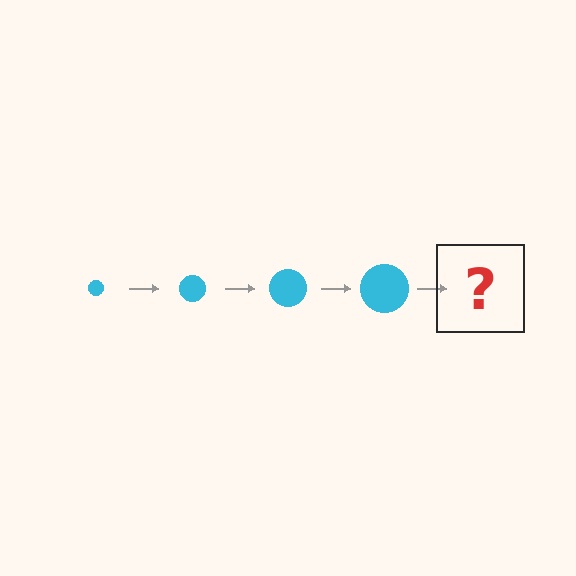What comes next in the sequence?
The next element should be a cyan circle, larger than the previous one.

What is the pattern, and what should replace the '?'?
The pattern is that the circle gets progressively larger each step. The '?' should be a cyan circle, larger than the previous one.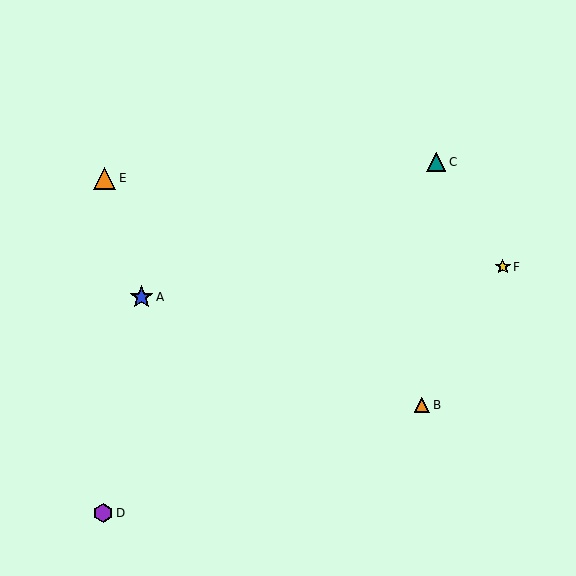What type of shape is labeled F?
Shape F is a yellow star.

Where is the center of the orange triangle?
The center of the orange triangle is at (422, 405).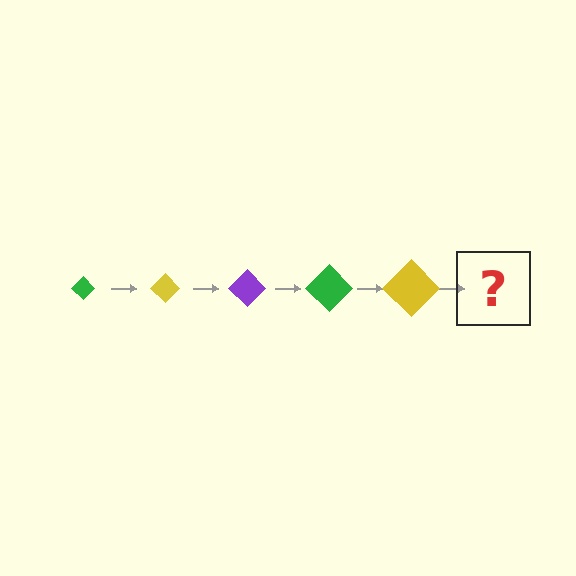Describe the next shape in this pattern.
It should be a purple diamond, larger than the previous one.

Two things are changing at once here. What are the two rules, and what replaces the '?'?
The two rules are that the diamond grows larger each step and the color cycles through green, yellow, and purple. The '?' should be a purple diamond, larger than the previous one.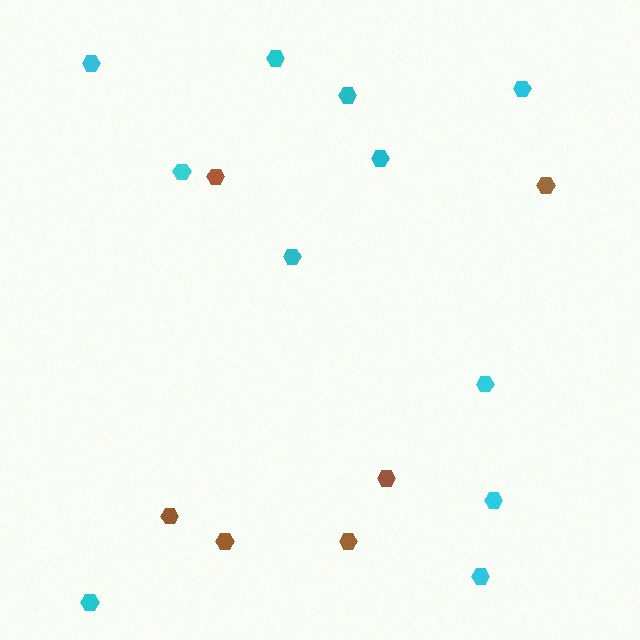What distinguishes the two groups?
There are 2 groups: one group of brown hexagons (6) and one group of cyan hexagons (11).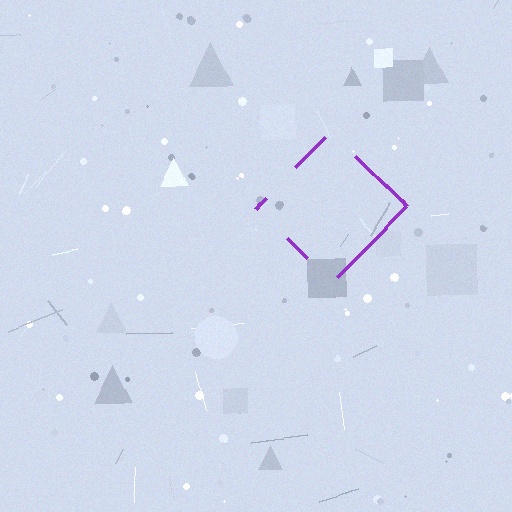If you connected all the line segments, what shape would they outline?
They would outline a diamond.